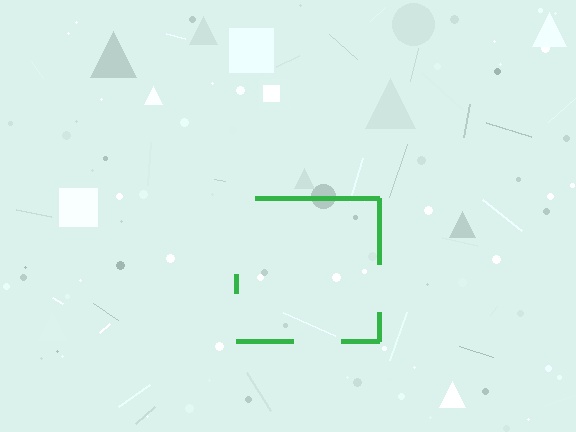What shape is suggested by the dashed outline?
The dashed outline suggests a square.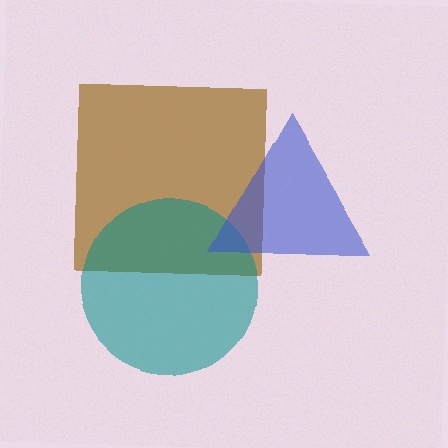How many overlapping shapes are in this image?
There are 3 overlapping shapes in the image.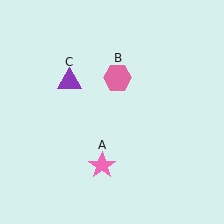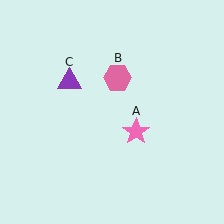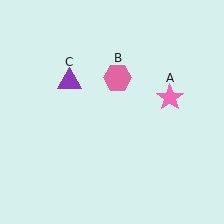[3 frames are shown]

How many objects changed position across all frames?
1 object changed position: pink star (object A).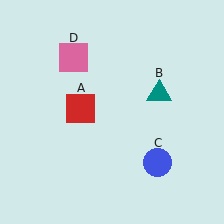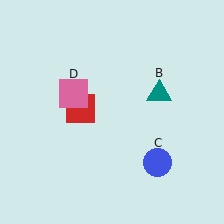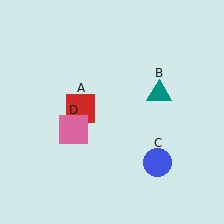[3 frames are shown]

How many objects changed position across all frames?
1 object changed position: pink square (object D).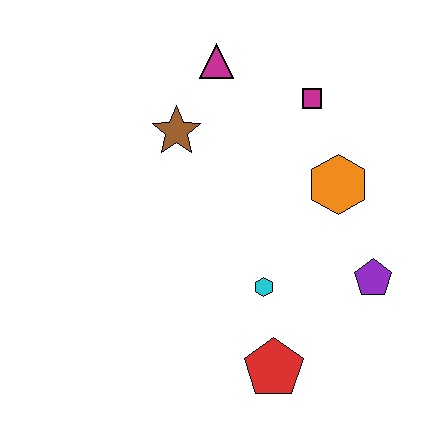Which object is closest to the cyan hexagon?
The red pentagon is closest to the cyan hexagon.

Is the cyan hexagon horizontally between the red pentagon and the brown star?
Yes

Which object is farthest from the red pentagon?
The magenta triangle is farthest from the red pentagon.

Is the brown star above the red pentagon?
Yes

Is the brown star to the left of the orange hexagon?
Yes